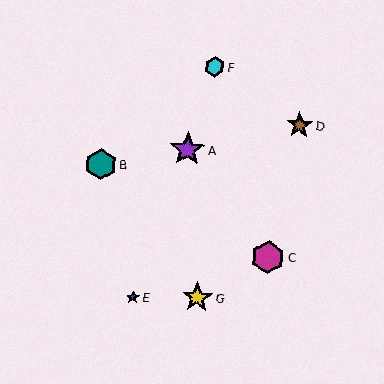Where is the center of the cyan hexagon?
The center of the cyan hexagon is at (215, 67).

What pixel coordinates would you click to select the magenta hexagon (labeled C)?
Click at (268, 257) to select the magenta hexagon C.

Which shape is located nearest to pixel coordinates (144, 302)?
The blue star (labeled E) at (133, 297) is nearest to that location.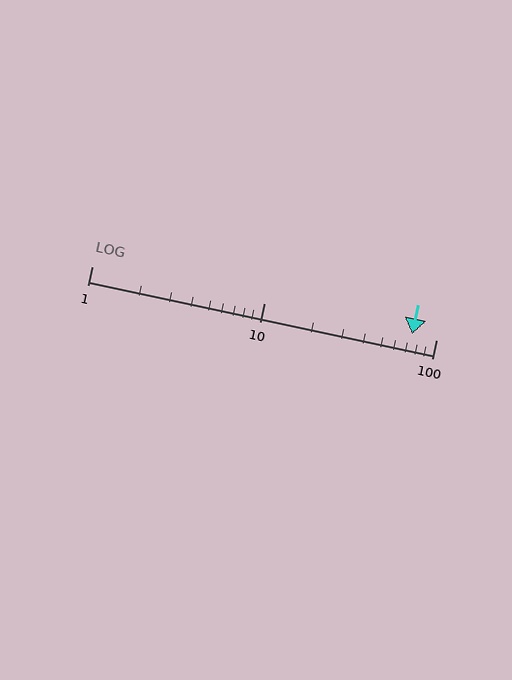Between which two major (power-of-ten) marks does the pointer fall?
The pointer is between 10 and 100.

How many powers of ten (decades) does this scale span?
The scale spans 2 decades, from 1 to 100.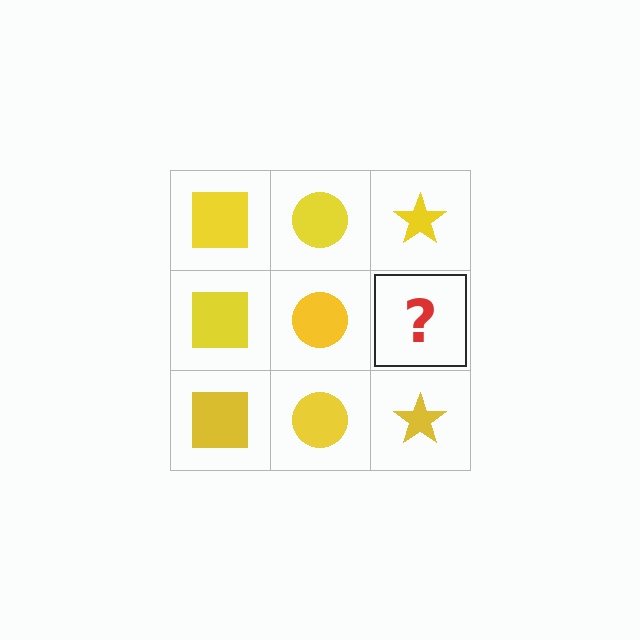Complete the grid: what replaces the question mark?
The question mark should be replaced with a yellow star.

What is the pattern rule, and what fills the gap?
The rule is that each column has a consistent shape. The gap should be filled with a yellow star.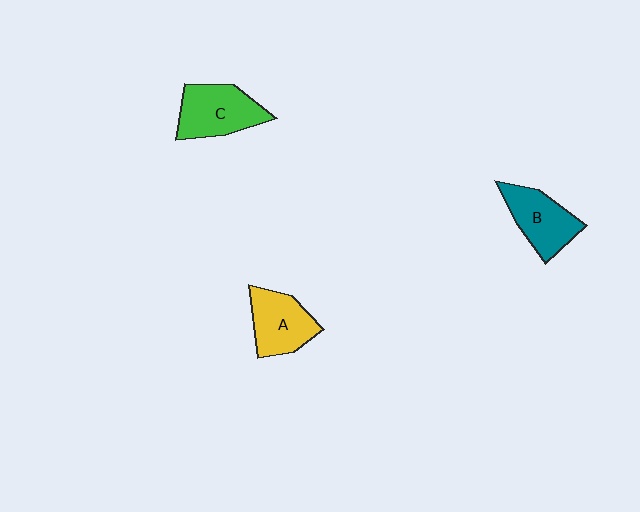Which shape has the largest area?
Shape C (green).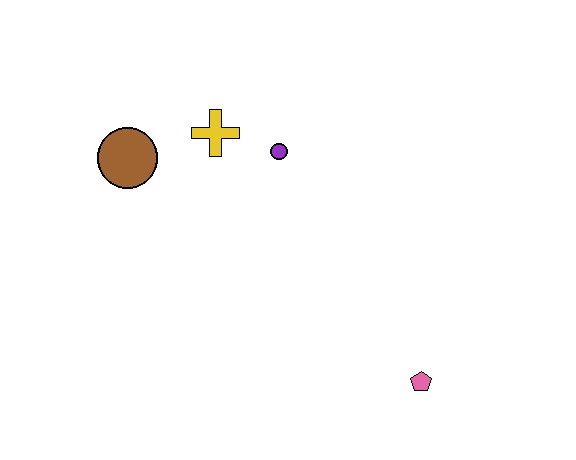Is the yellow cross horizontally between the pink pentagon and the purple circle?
No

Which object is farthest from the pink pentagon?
The brown circle is farthest from the pink pentagon.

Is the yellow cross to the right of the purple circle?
No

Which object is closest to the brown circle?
The yellow cross is closest to the brown circle.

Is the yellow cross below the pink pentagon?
No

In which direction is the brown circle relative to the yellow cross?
The brown circle is to the left of the yellow cross.